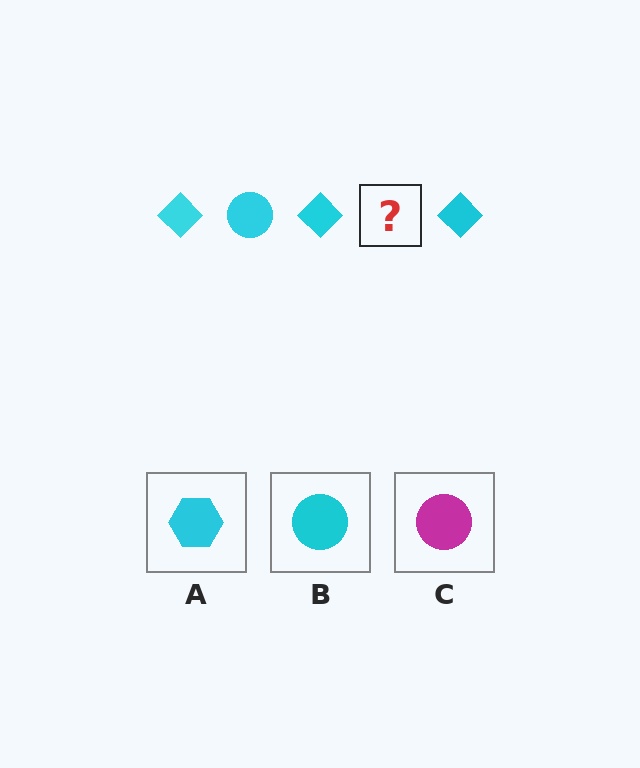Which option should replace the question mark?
Option B.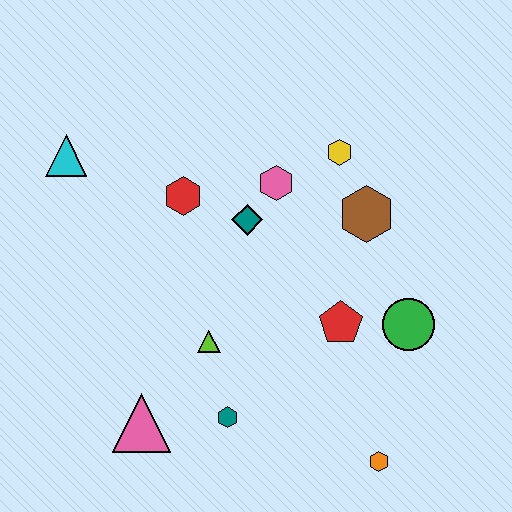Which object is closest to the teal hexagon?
The lime triangle is closest to the teal hexagon.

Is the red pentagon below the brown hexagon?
Yes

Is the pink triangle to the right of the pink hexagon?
No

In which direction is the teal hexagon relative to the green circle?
The teal hexagon is to the left of the green circle.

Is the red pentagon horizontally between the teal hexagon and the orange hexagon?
Yes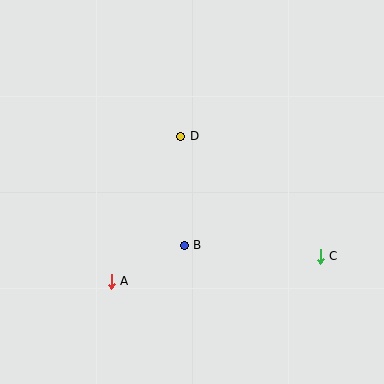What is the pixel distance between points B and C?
The distance between B and C is 136 pixels.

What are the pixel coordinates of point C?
Point C is at (320, 256).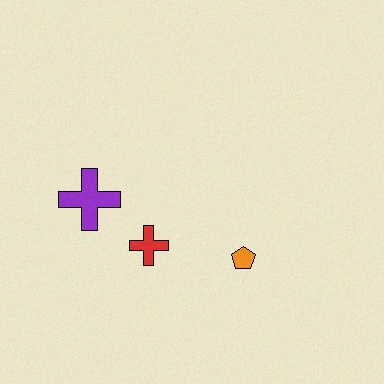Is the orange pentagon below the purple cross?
Yes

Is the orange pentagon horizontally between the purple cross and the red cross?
No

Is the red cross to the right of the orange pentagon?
No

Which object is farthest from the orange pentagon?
The purple cross is farthest from the orange pentagon.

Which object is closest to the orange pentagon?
The red cross is closest to the orange pentagon.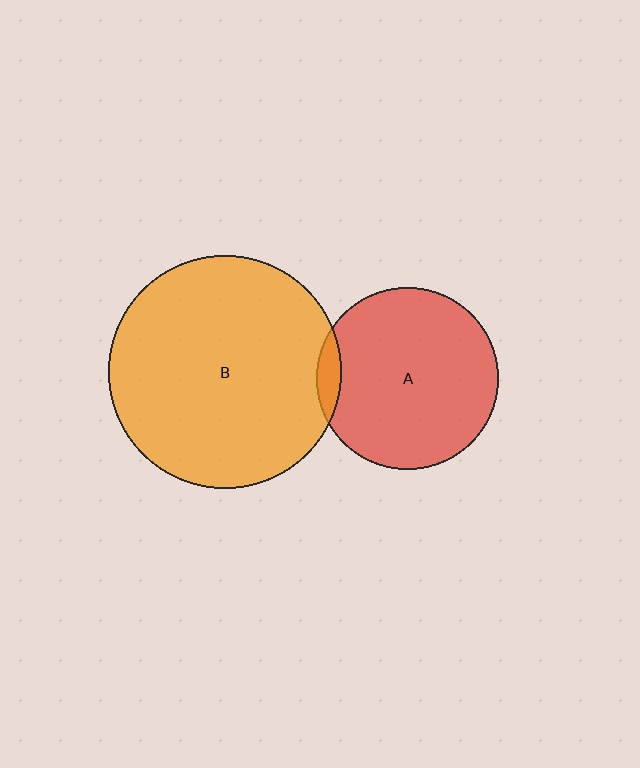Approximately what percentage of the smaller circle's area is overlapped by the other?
Approximately 5%.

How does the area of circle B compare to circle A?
Approximately 1.6 times.